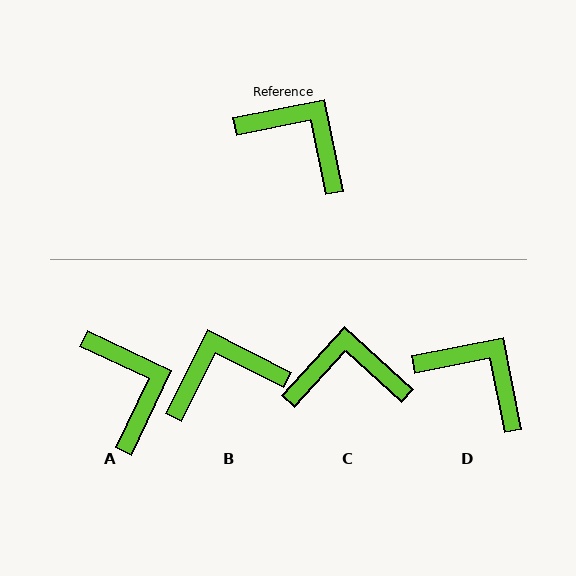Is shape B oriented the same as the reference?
No, it is off by about 52 degrees.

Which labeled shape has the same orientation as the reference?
D.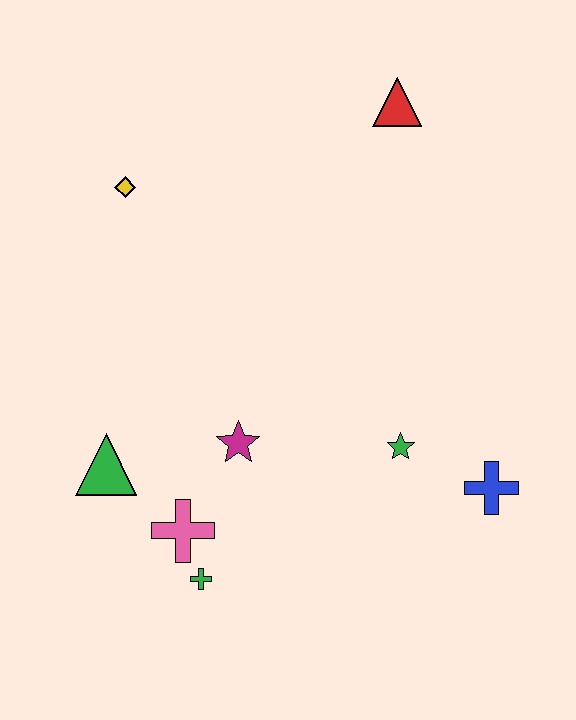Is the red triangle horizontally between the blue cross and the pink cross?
Yes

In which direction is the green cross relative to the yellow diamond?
The green cross is below the yellow diamond.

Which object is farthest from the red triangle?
The green cross is farthest from the red triangle.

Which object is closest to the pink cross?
The green cross is closest to the pink cross.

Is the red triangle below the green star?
No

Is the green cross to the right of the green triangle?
Yes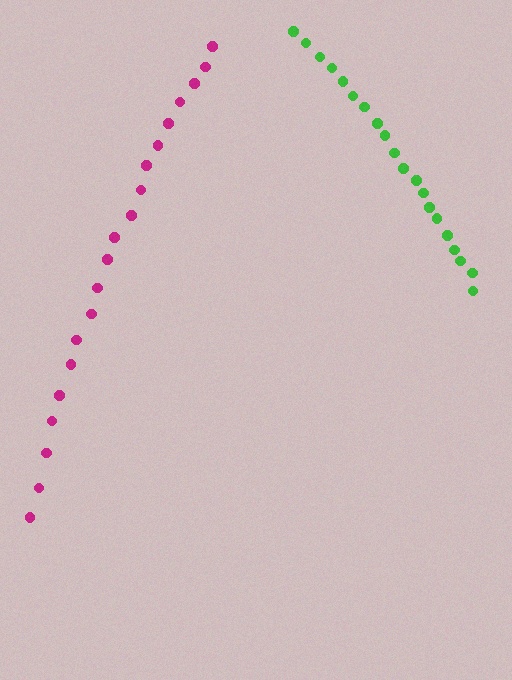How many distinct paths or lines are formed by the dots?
There are 2 distinct paths.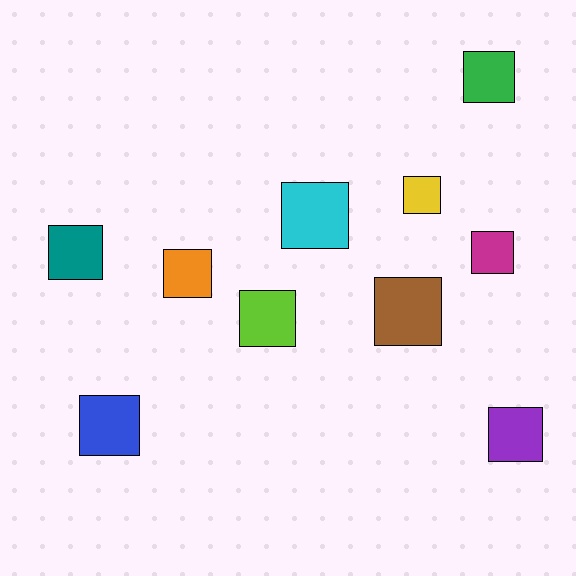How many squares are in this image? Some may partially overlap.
There are 10 squares.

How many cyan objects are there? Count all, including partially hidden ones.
There is 1 cyan object.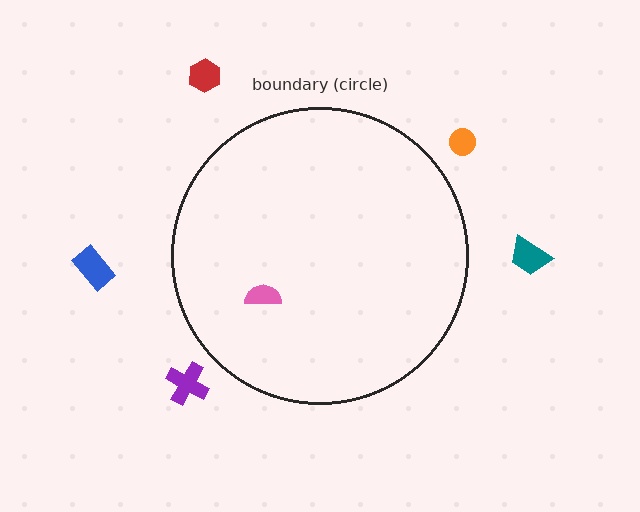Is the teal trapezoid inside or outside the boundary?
Outside.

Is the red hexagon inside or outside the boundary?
Outside.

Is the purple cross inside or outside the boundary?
Outside.